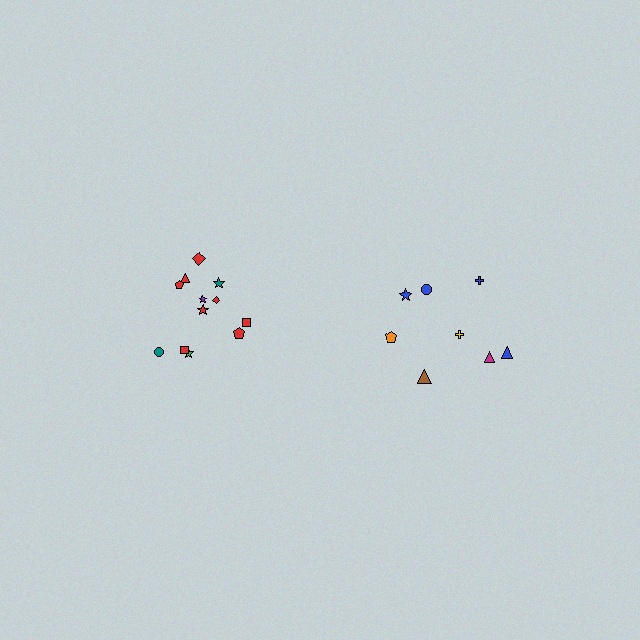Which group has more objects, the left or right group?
The left group.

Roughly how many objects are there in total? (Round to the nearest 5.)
Roughly 20 objects in total.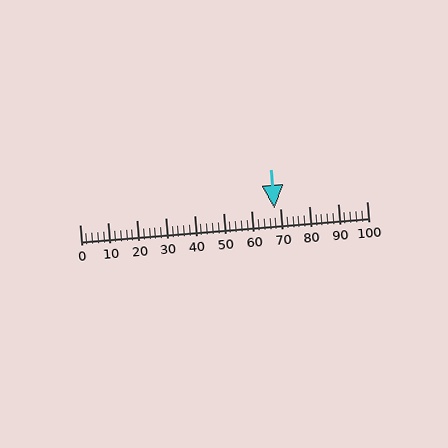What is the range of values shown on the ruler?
The ruler shows values from 0 to 100.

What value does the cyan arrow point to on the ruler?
The cyan arrow points to approximately 68.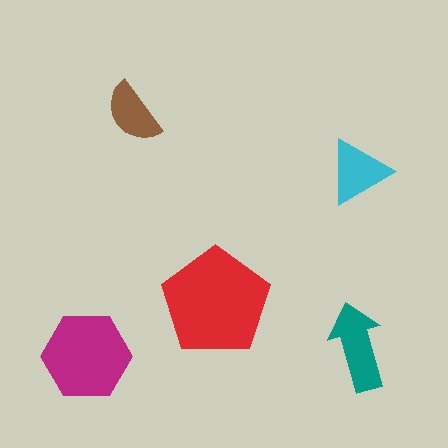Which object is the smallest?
The brown semicircle.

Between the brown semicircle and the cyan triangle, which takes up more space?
The cyan triangle.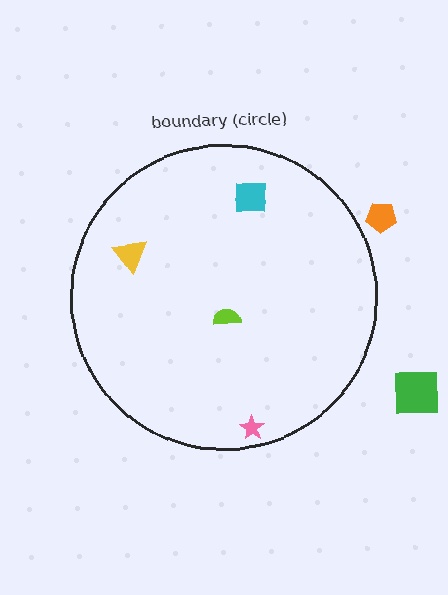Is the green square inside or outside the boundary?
Outside.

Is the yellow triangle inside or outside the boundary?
Inside.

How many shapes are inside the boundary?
4 inside, 2 outside.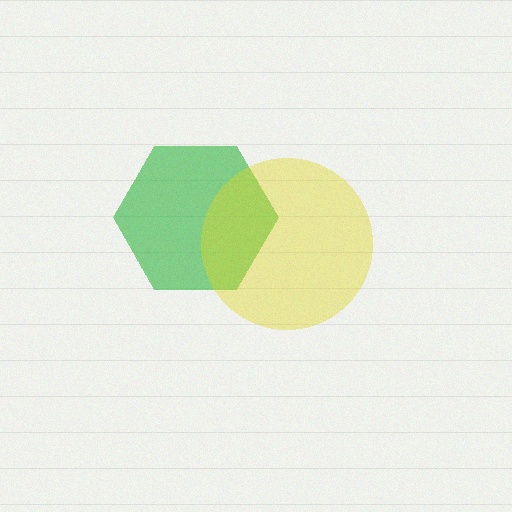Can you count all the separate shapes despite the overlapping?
Yes, there are 2 separate shapes.